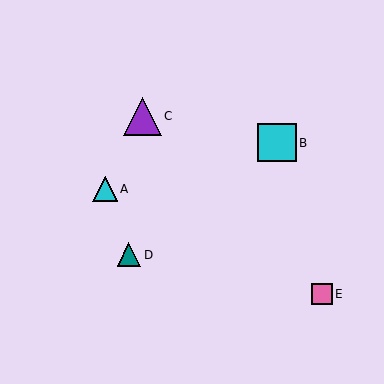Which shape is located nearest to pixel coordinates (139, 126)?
The purple triangle (labeled C) at (142, 116) is nearest to that location.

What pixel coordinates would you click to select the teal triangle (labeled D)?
Click at (129, 255) to select the teal triangle D.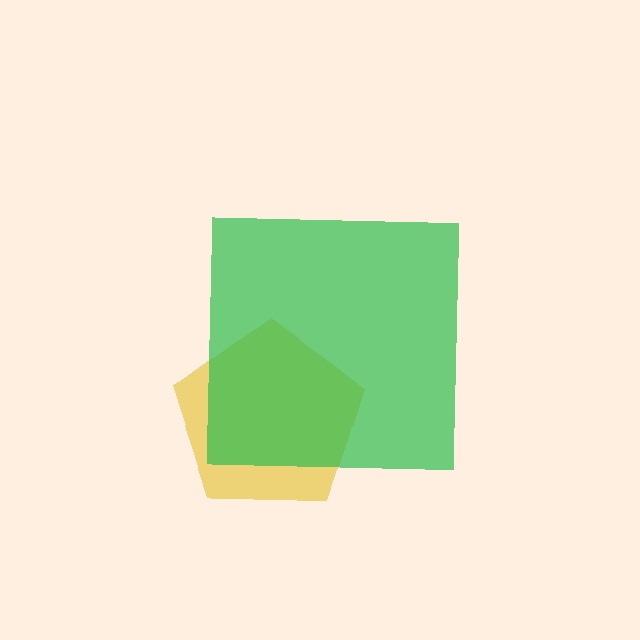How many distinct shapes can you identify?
There are 2 distinct shapes: a yellow pentagon, a green square.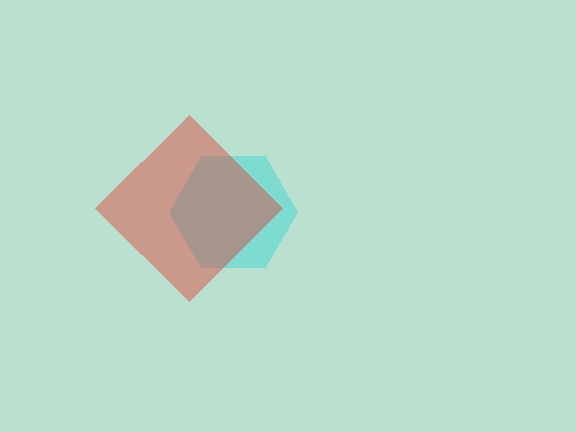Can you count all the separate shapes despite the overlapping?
Yes, there are 2 separate shapes.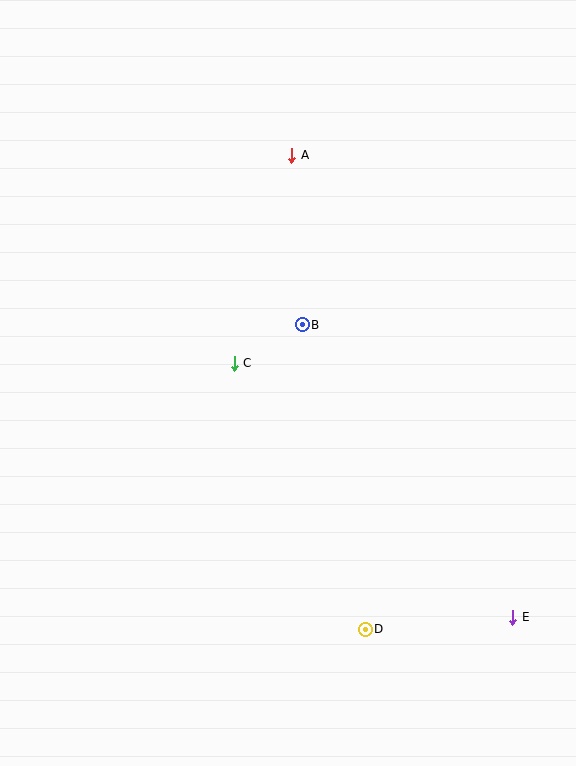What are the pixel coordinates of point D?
Point D is at (365, 629).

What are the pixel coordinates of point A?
Point A is at (292, 155).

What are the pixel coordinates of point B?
Point B is at (302, 325).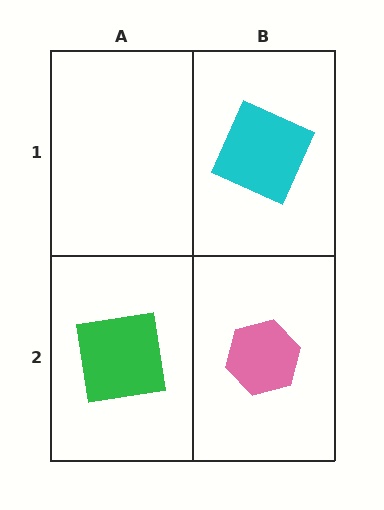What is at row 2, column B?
A pink hexagon.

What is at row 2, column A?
A green square.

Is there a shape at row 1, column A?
No, that cell is empty.